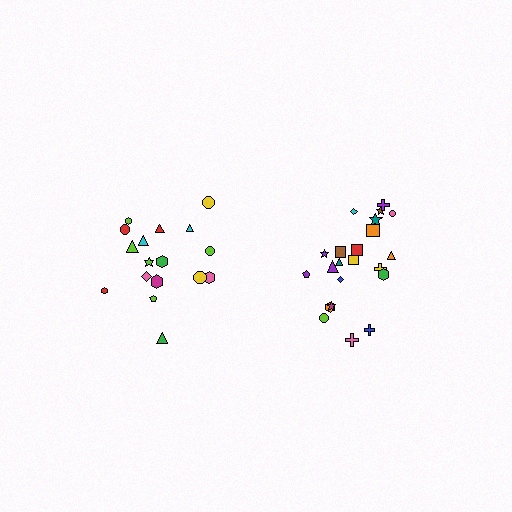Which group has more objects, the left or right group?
The right group.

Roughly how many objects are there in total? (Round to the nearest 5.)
Roughly 40 objects in total.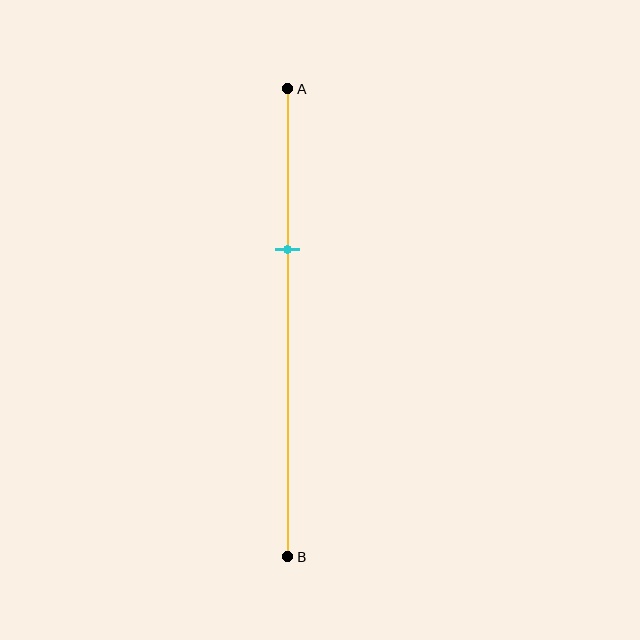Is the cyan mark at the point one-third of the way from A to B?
Yes, the mark is approximately at the one-third point.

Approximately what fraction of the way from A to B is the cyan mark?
The cyan mark is approximately 35% of the way from A to B.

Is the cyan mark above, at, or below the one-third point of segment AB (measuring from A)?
The cyan mark is approximately at the one-third point of segment AB.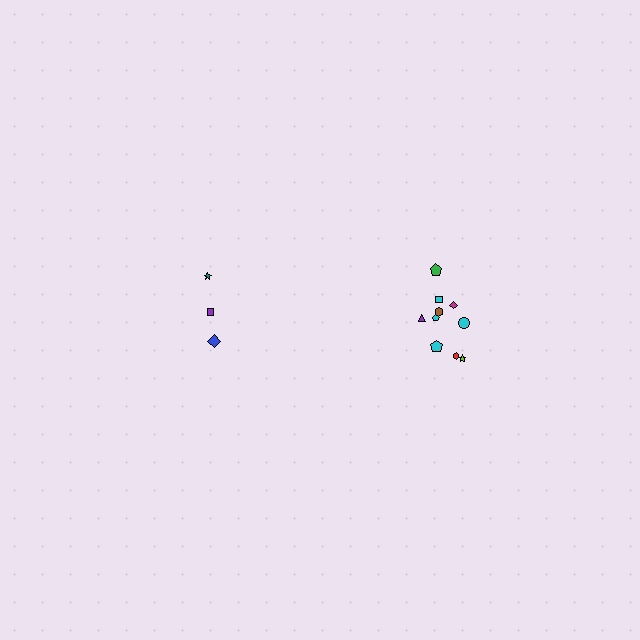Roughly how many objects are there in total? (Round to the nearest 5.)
Roughly 15 objects in total.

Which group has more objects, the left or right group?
The right group.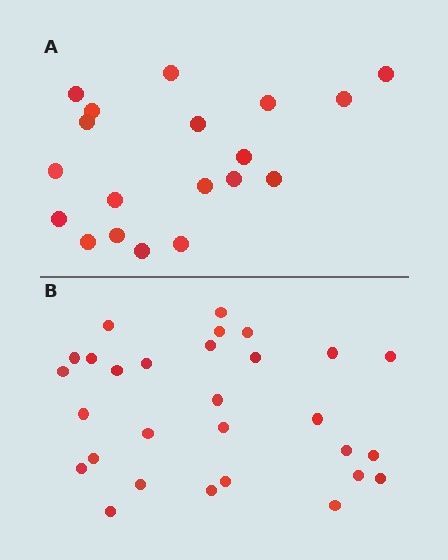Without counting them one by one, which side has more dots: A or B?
Region B (the bottom region) has more dots.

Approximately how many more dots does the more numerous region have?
Region B has roughly 10 or so more dots than region A.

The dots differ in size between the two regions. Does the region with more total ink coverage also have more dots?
No. Region A has more total ink coverage because its dots are larger, but region B actually contains more individual dots. Total area can be misleading — the number of items is what matters here.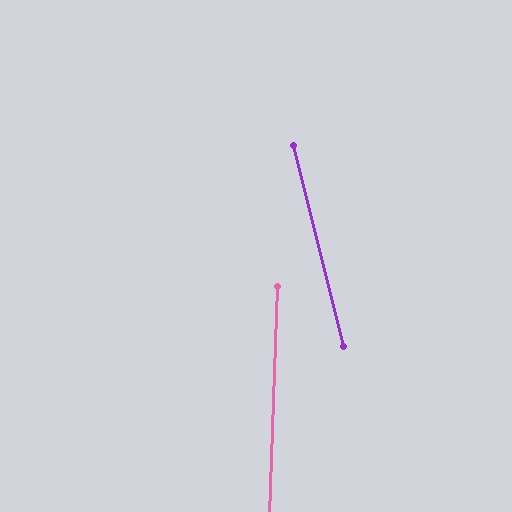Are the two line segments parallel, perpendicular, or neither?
Neither parallel nor perpendicular — they differ by about 16°.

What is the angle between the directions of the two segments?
Approximately 16 degrees.